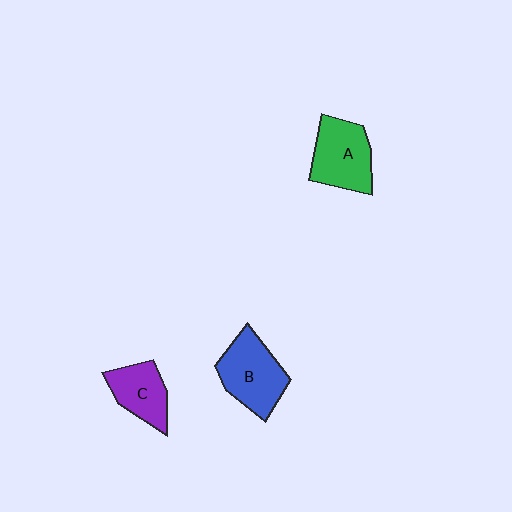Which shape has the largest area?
Shape B (blue).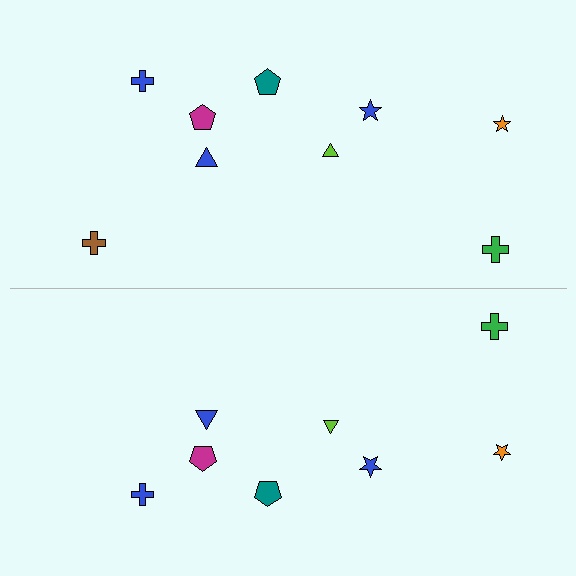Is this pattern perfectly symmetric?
No, the pattern is not perfectly symmetric. A brown cross is missing from the bottom side.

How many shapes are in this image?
There are 17 shapes in this image.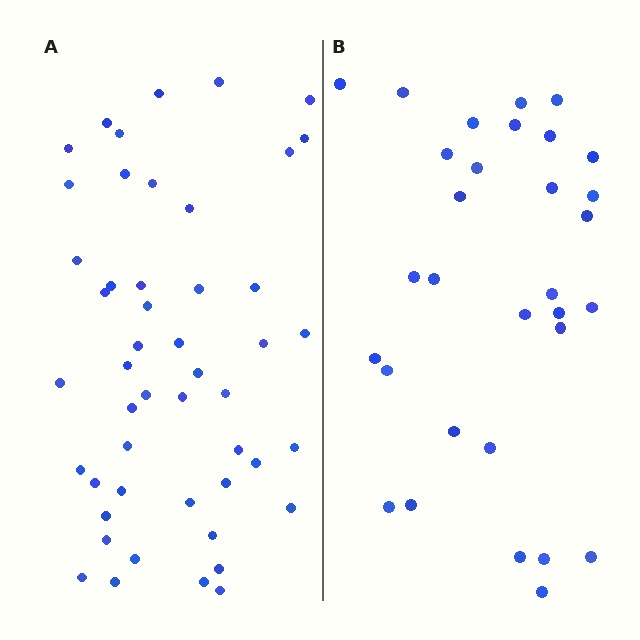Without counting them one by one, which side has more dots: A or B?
Region A (the left region) has more dots.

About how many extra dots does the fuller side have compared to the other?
Region A has approximately 20 more dots than region B.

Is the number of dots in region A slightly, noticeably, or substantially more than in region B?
Region A has substantially more. The ratio is roughly 1.6 to 1.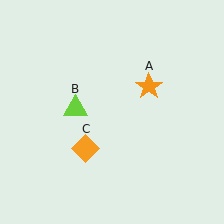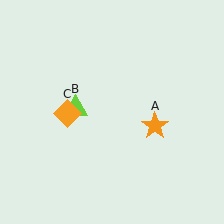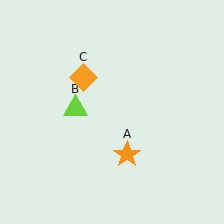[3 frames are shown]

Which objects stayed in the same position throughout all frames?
Lime triangle (object B) remained stationary.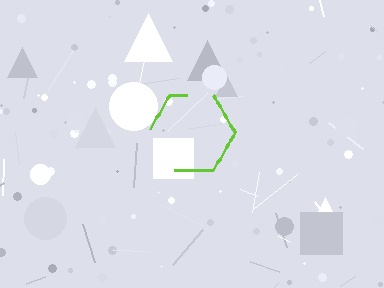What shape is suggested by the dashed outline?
The dashed outline suggests a hexagon.